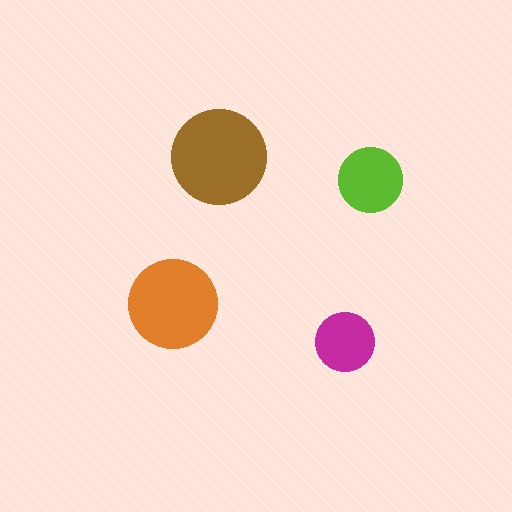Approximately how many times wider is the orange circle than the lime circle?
About 1.5 times wider.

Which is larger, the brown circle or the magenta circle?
The brown one.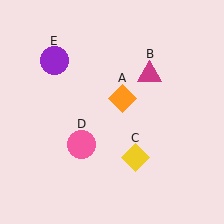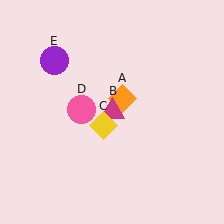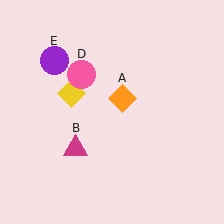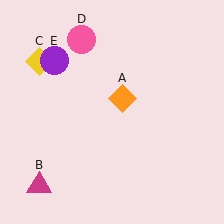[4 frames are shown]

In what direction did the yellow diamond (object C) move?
The yellow diamond (object C) moved up and to the left.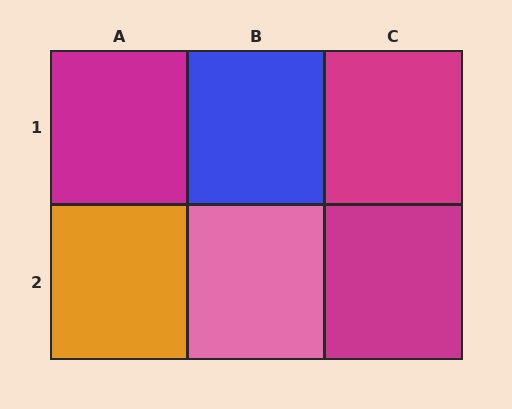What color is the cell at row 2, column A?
Orange.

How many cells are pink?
1 cell is pink.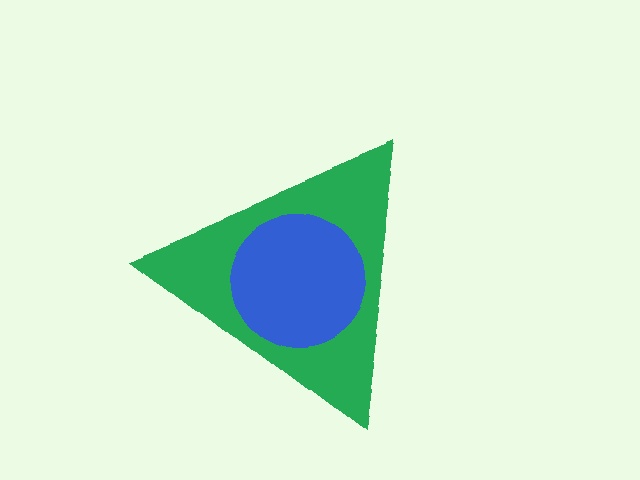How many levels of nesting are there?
2.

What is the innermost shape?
The blue circle.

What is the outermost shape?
The green triangle.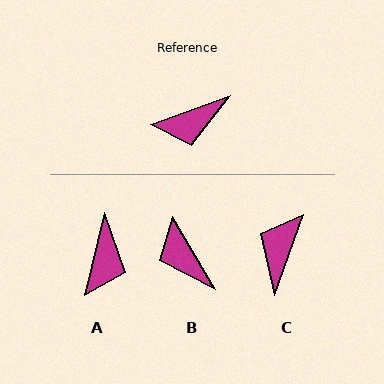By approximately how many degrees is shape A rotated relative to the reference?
Approximately 57 degrees counter-clockwise.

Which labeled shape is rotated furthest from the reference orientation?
C, about 129 degrees away.